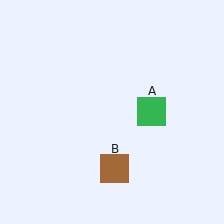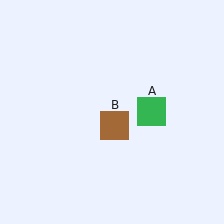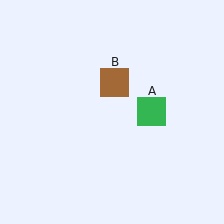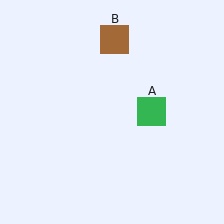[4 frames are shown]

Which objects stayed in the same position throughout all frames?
Green square (object A) remained stationary.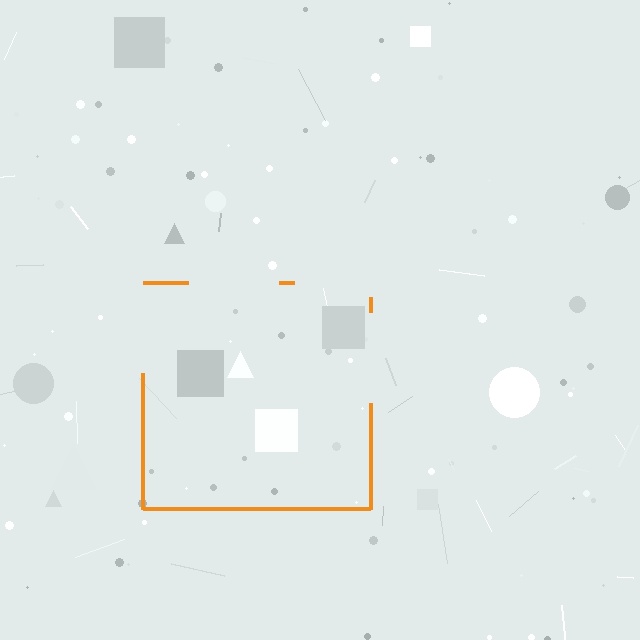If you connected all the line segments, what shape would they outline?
They would outline a square.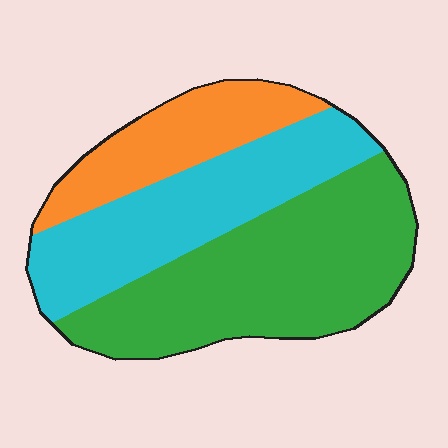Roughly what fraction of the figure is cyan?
Cyan takes up about one third (1/3) of the figure.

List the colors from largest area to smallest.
From largest to smallest: green, cyan, orange.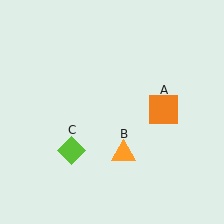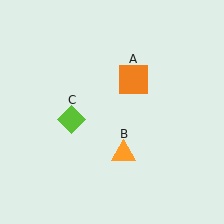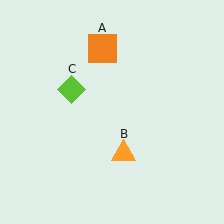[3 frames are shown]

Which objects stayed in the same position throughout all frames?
Orange triangle (object B) remained stationary.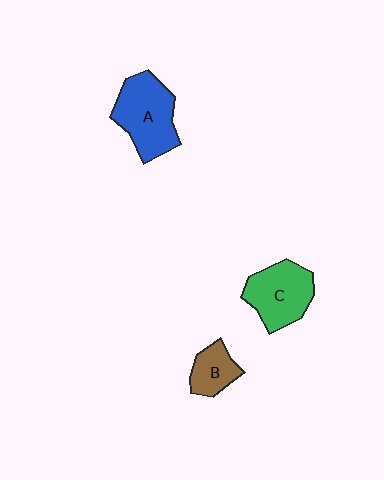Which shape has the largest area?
Shape A (blue).